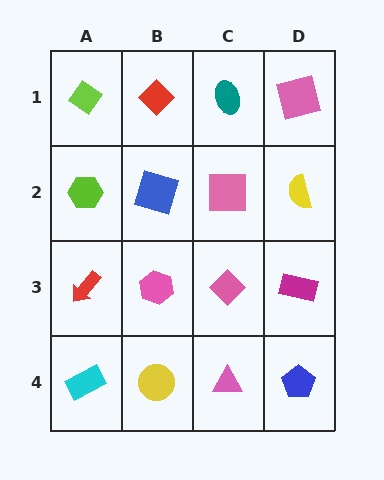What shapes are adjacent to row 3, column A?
A lime hexagon (row 2, column A), a cyan rectangle (row 4, column A), a pink hexagon (row 3, column B).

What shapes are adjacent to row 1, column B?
A blue square (row 2, column B), a lime diamond (row 1, column A), a teal ellipse (row 1, column C).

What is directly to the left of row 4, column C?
A yellow circle.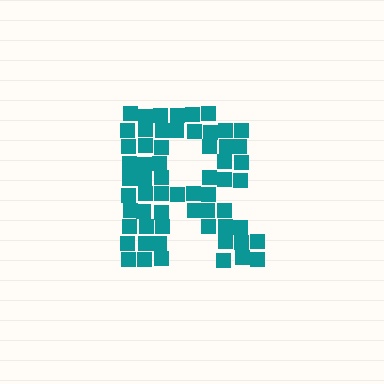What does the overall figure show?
The overall figure shows the letter R.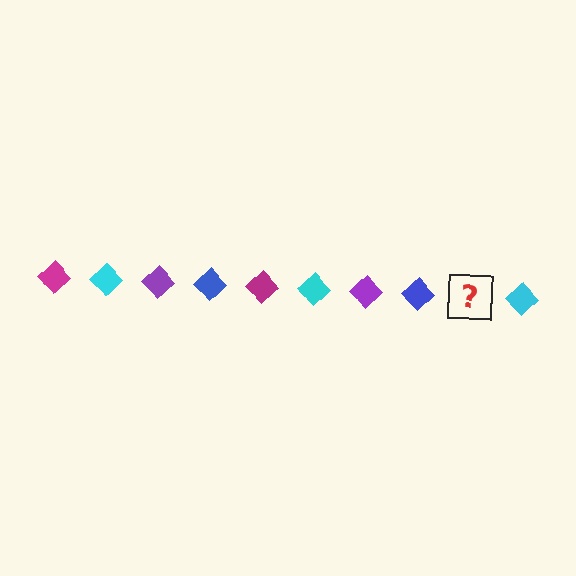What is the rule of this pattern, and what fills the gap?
The rule is that the pattern cycles through magenta, cyan, purple, blue diamonds. The gap should be filled with a magenta diamond.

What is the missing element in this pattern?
The missing element is a magenta diamond.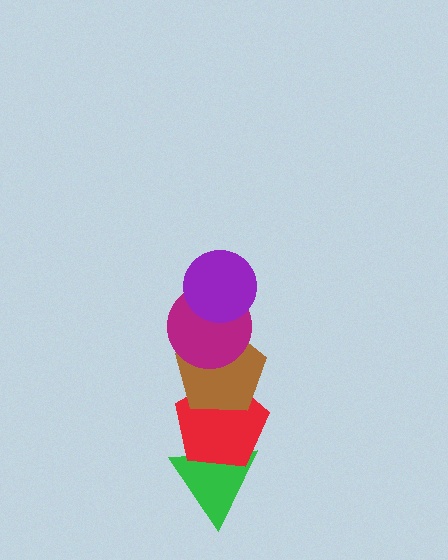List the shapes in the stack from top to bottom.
From top to bottom: the purple circle, the magenta circle, the brown pentagon, the red pentagon, the green triangle.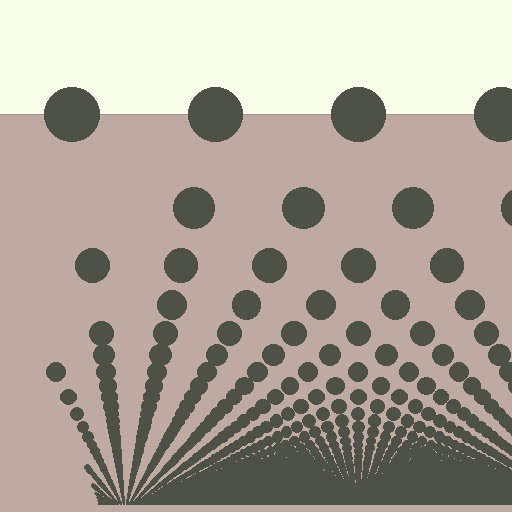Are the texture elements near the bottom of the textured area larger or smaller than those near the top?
Smaller. The gradient is inverted — elements near the bottom are smaller and denser.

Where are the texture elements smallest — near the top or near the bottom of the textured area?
Near the bottom.